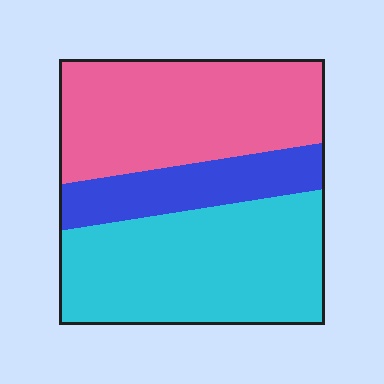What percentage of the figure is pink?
Pink takes up about two fifths (2/5) of the figure.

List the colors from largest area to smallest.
From largest to smallest: cyan, pink, blue.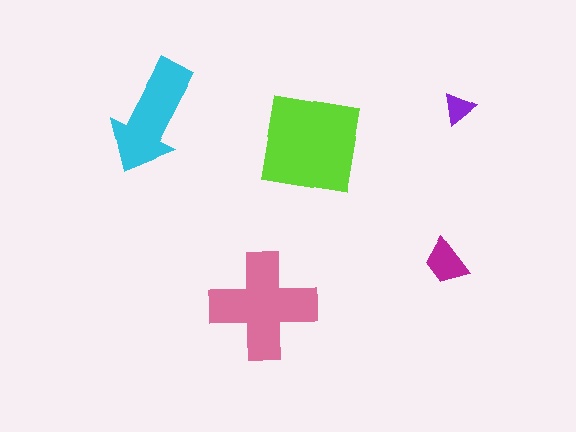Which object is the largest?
The lime square.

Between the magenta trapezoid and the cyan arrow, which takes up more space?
The cyan arrow.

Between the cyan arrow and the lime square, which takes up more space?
The lime square.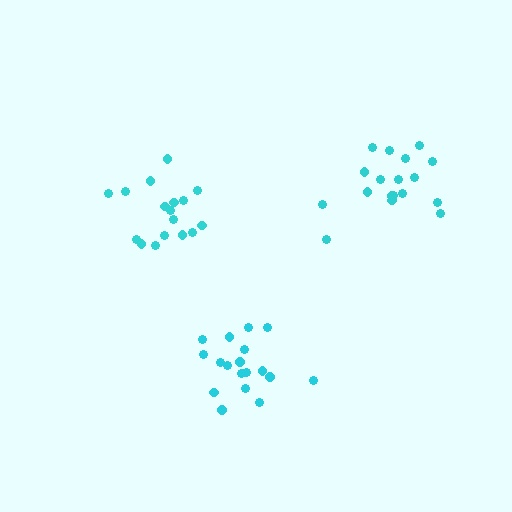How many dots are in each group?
Group 1: 17 dots, Group 2: 18 dots, Group 3: 19 dots (54 total).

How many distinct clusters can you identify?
There are 3 distinct clusters.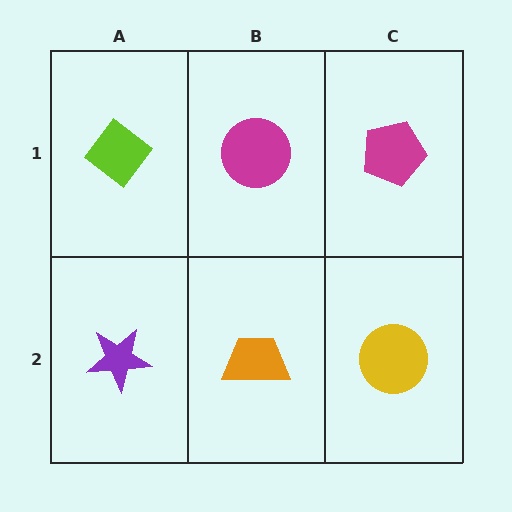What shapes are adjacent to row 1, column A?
A purple star (row 2, column A), a magenta circle (row 1, column B).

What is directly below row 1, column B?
An orange trapezoid.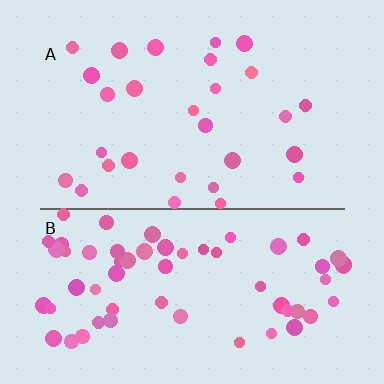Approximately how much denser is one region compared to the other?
Approximately 2.2× — region B over region A.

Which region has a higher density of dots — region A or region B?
B (the bottom).